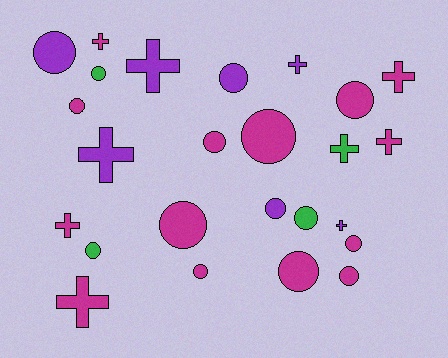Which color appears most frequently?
Magenta, with 14 objects.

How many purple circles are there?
There are 3 purple circles.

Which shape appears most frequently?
Circle, with 15 objects.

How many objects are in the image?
There are 25 objects.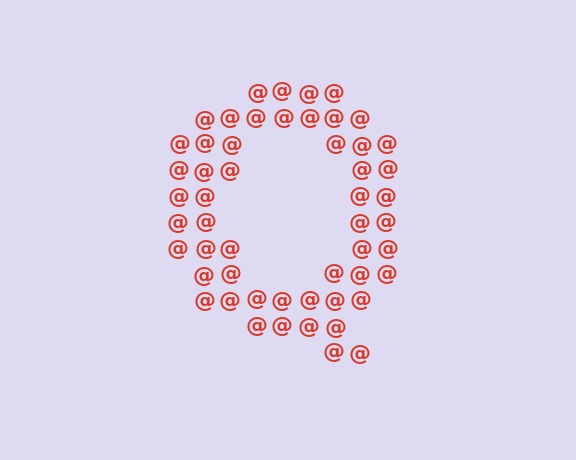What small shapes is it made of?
It is made of small at signs.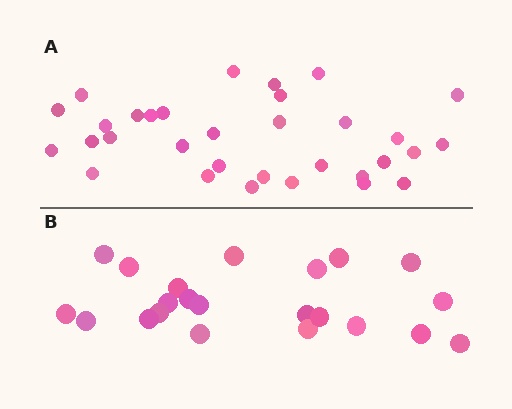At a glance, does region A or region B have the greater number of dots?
Region A (the top region) has more dots.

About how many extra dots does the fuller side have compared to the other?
Region A has roughly 10 or so more dots than region B.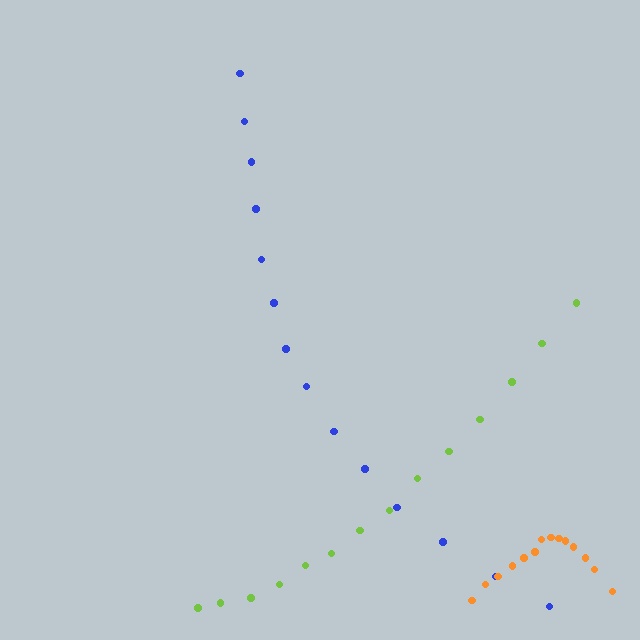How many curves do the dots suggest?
There are 3 distinct paths.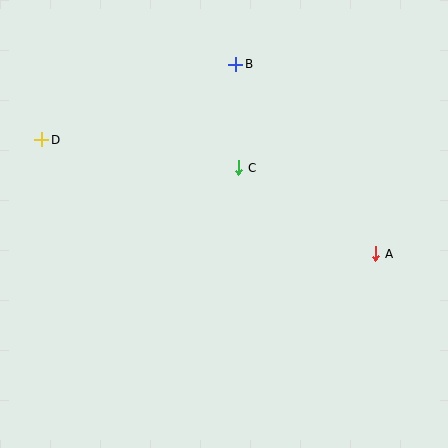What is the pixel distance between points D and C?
The distance between D and C is 199 pixels.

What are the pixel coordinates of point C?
Point C is at (239, 168).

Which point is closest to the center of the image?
Point C at (239, 168) is closest to the center.